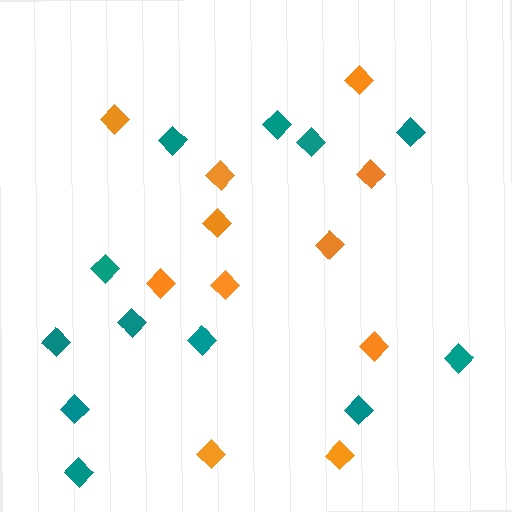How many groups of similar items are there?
There are 2 groups: one group of orange diamonds (11) and one group of teal diamonds (12).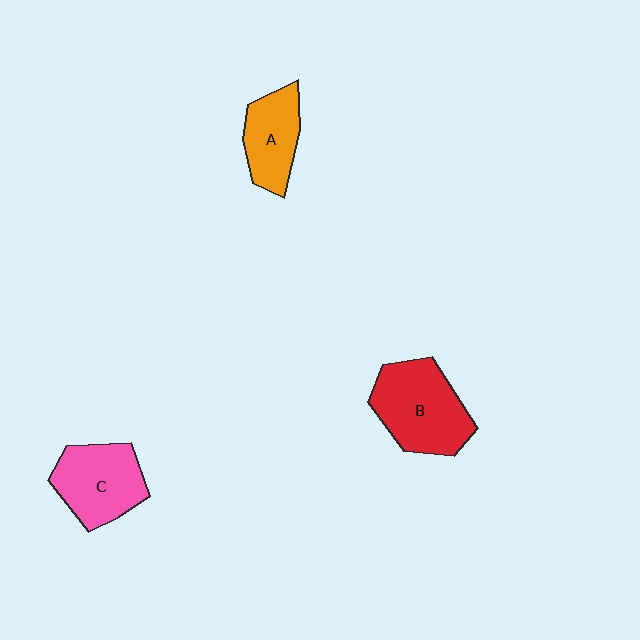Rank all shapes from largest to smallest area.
From largest to smallest: B (red), C (pink), A (orange).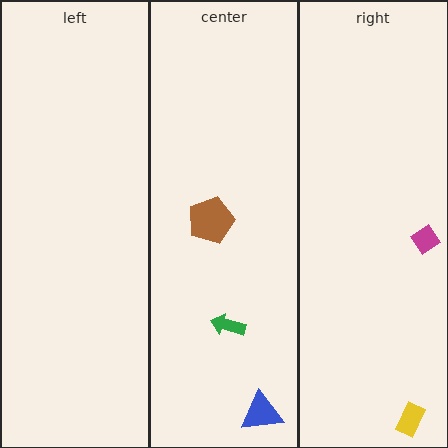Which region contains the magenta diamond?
The right region.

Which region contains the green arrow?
The center region.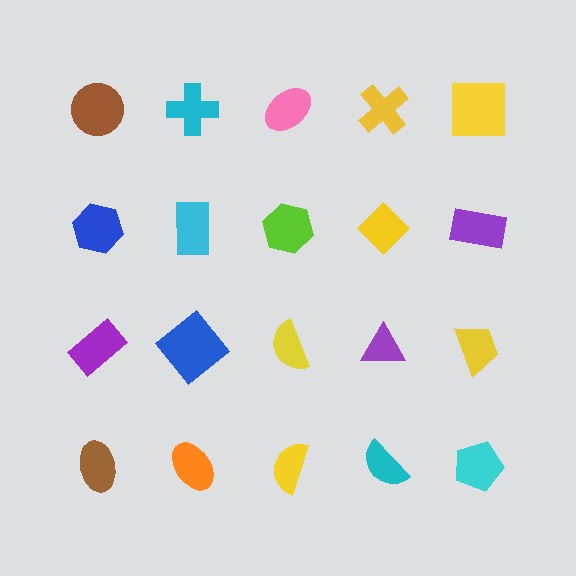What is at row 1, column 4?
A yellow cross.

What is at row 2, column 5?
A purple rectangle.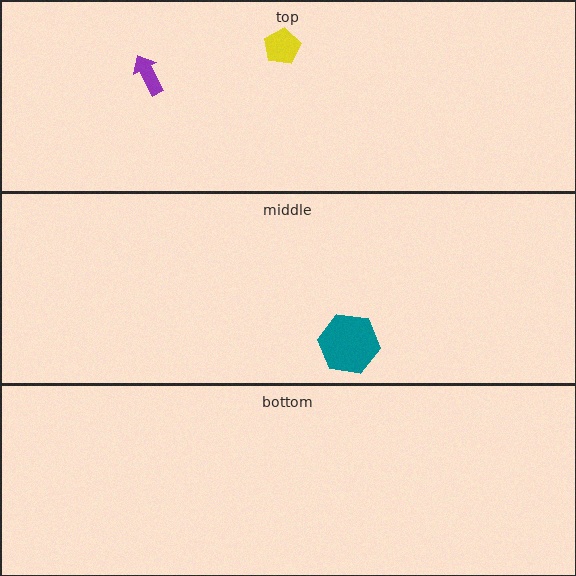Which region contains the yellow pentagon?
The top region.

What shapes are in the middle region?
The teal hexagon.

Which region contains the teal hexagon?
The middle region.